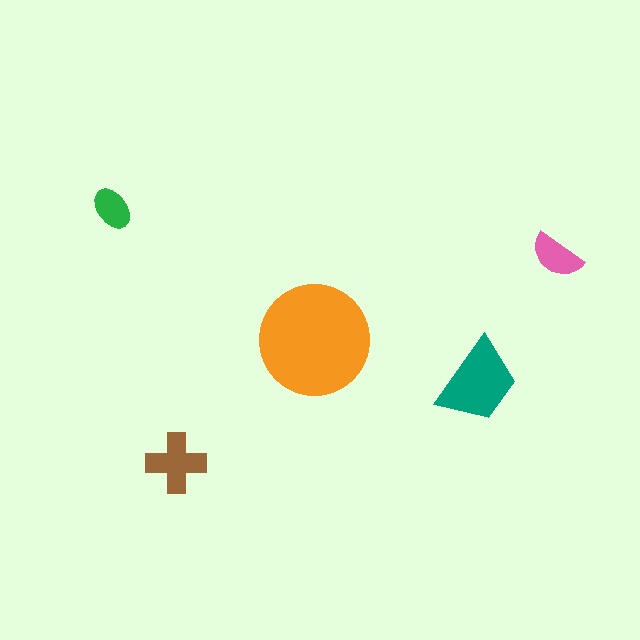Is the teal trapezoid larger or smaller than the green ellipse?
Larger.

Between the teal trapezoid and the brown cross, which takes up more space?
The teal trapezoid.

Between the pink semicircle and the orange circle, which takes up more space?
The orange circle.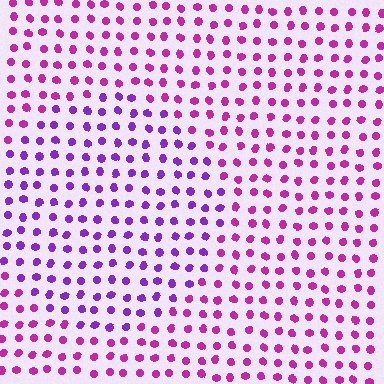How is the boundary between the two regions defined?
The boundary is defined purely by a slight shift in hue (about 35 degrees). Spacing, size, and orientation are identical on both sides.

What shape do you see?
I see a circle.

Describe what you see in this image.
The image is filled with small magenta elements in a uniform arrangement. A circle-shaped region is visible where the elements are tinted to a slightly different hue, forming a subtle color boundary.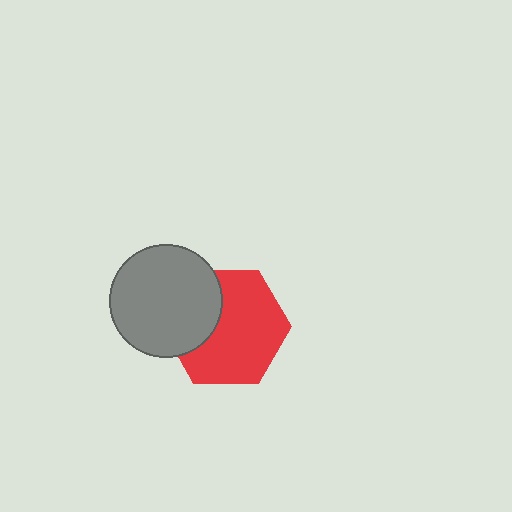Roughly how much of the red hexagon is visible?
Most of it is visible (roughly 69%).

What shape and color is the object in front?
The object in front is a gray circle.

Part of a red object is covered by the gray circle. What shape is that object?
It is a hexagon.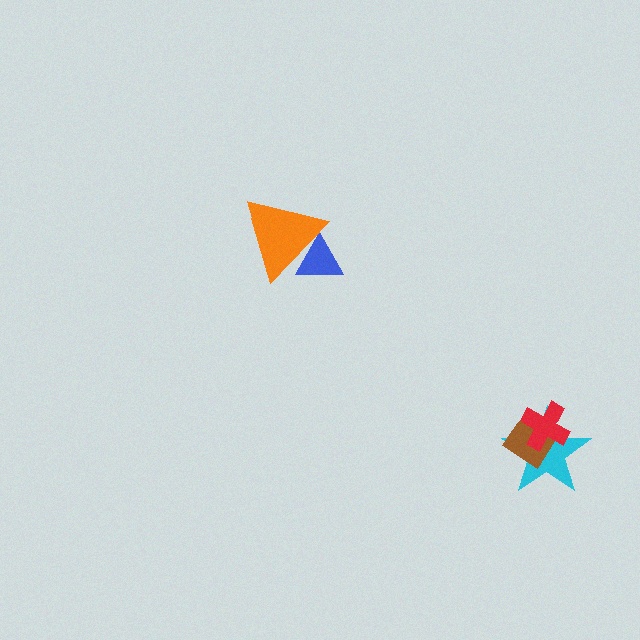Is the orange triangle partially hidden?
No, no other shape covers it.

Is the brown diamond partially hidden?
Yes, it is partially covered by another shape.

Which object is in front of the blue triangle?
The orange triangle is in front of the blue triangle.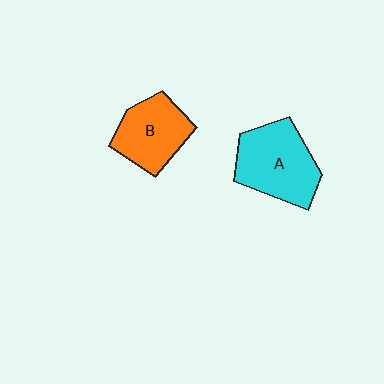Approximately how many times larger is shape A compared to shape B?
Approximately 1.3 times.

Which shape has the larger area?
Shape A (cyan).